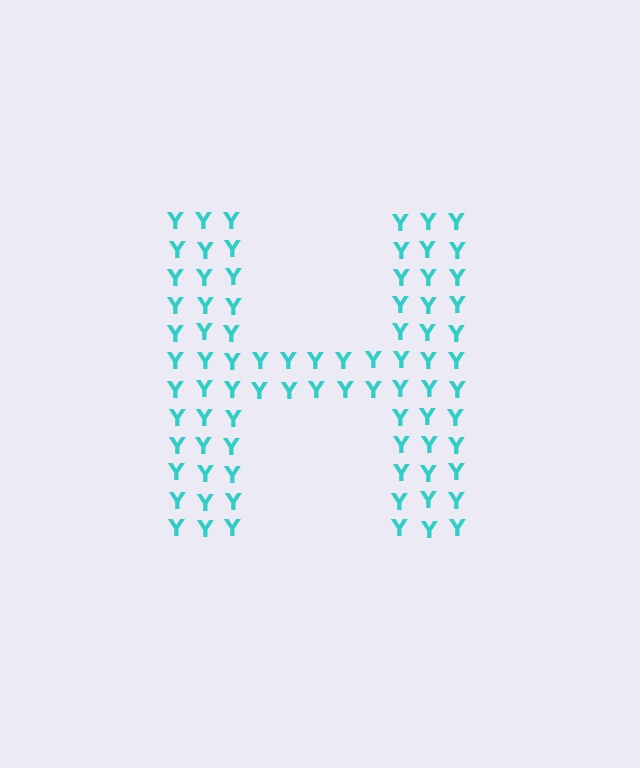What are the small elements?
The small elements are letter Y's.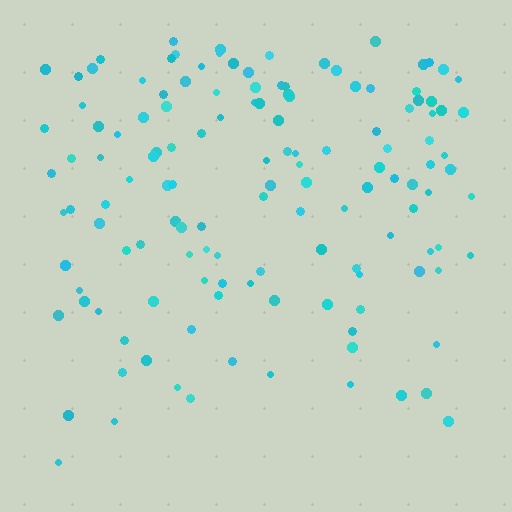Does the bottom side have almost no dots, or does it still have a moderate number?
Still a moderate number, just noticeably fewer than the top.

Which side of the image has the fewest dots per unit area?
The bottom.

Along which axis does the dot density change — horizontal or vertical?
Vertical.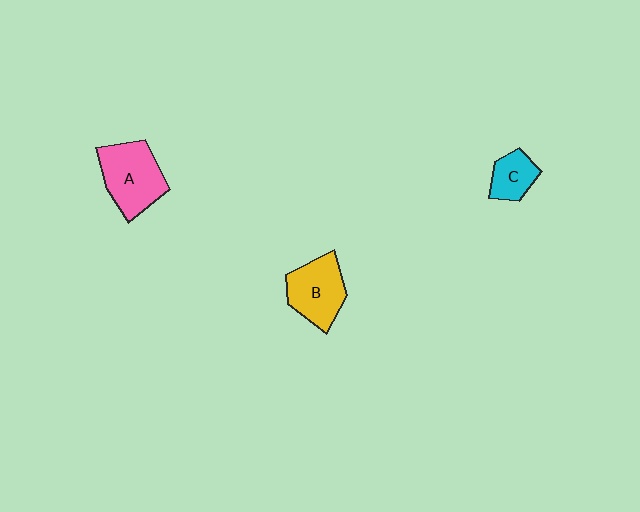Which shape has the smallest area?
Shape C (cyan).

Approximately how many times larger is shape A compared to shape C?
Approximately 2.1 times.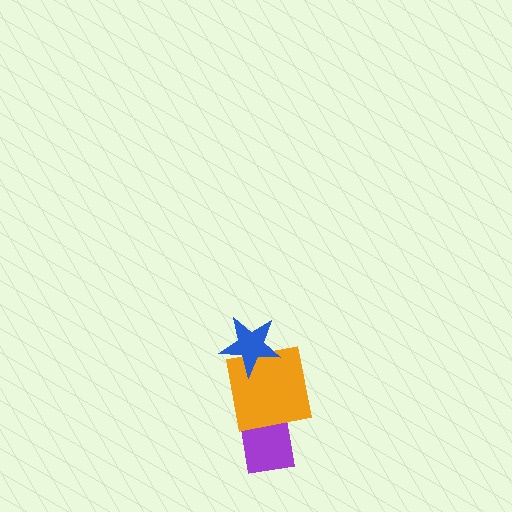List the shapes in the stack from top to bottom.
From top to bottom: the blue star, the orange square, the purple rectangle.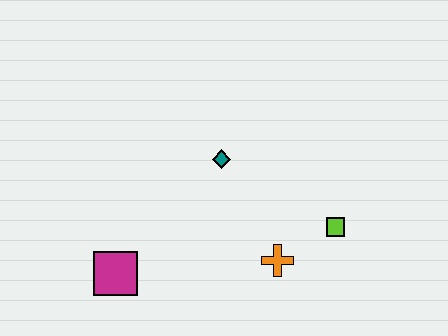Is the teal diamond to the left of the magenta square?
No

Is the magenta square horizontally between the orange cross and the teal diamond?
No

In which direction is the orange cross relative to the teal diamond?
The orange cross is below the teal diamond.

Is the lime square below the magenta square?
No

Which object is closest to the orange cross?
The lime square is closest to the orange cross.